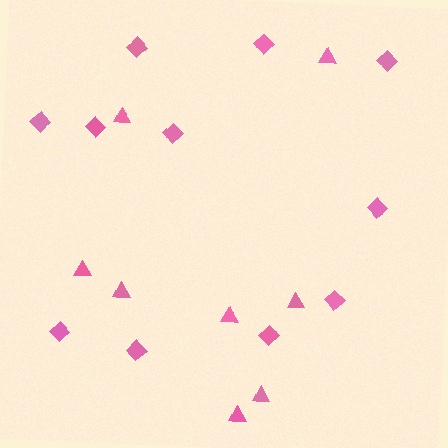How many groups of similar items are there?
There are 2 groups: one group of diamonds (11) and one group of triangles (8).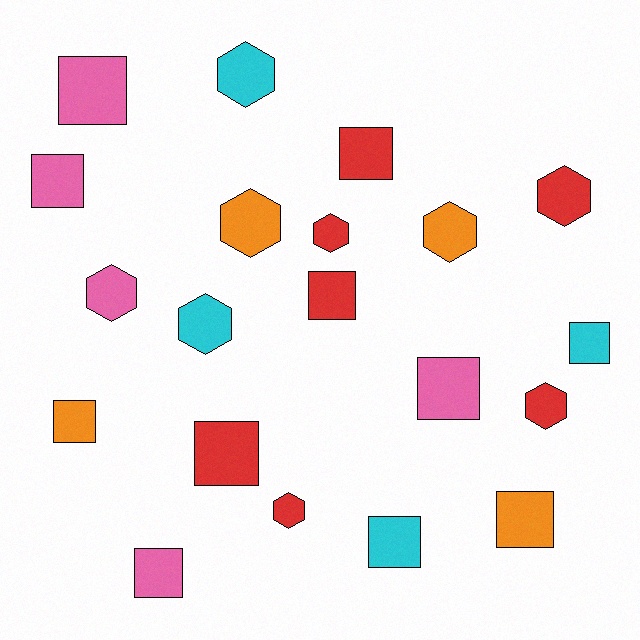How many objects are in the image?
There are 20 objects.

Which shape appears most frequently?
Square, with 11 objects.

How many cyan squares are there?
There are 2 cyan squares.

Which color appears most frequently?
Red, with 7 objects.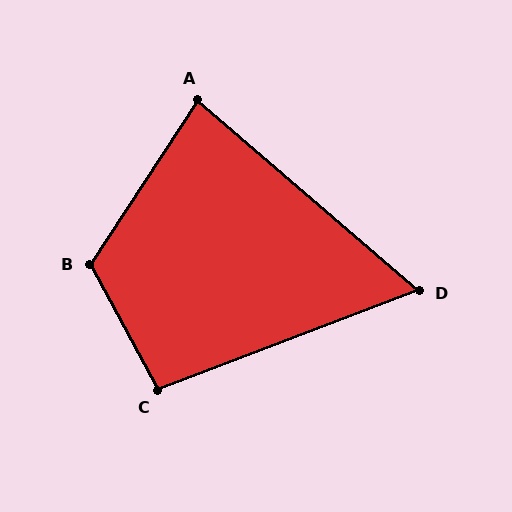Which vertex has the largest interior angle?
B, at approximately 119 degrees.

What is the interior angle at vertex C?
Approximately 97 degrees (obtuse).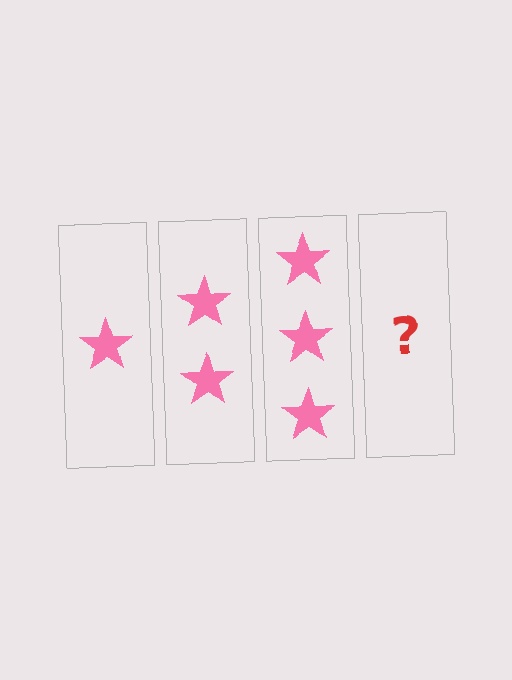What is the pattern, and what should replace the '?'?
The pattern is that each step adds one more star. The '?' should be 4 stars.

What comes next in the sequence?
The next element should be 4 stars.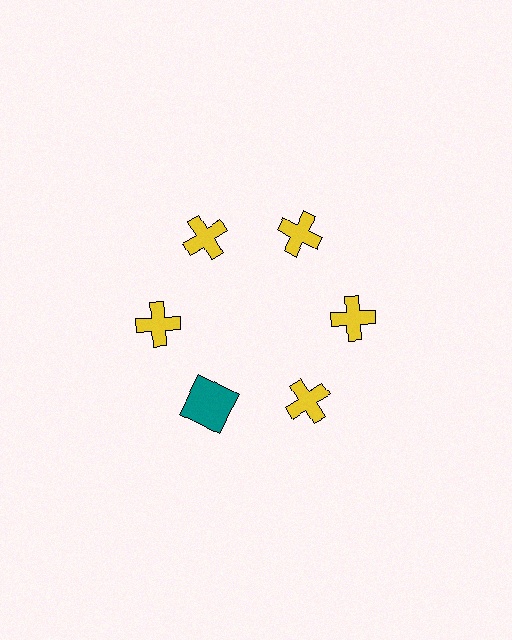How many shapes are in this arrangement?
There are 6 shapes arranged in a ring pattern.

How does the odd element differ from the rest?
It differs in both color (teal instead of yellow) and shape (square instead of cross).